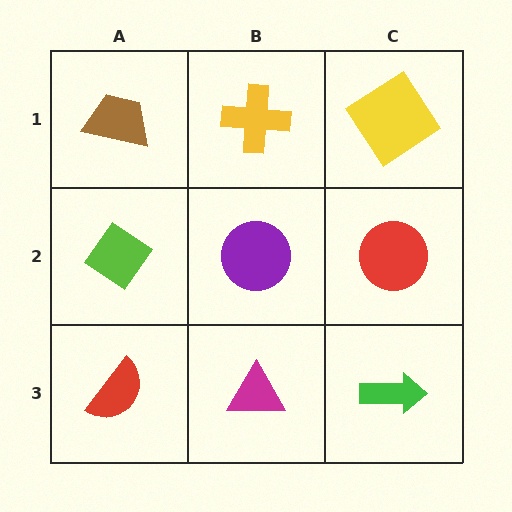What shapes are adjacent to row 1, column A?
A lime diamond (row 2, column A), a yellow cross (row 1, column B).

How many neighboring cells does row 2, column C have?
3.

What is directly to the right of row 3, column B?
A green arrow.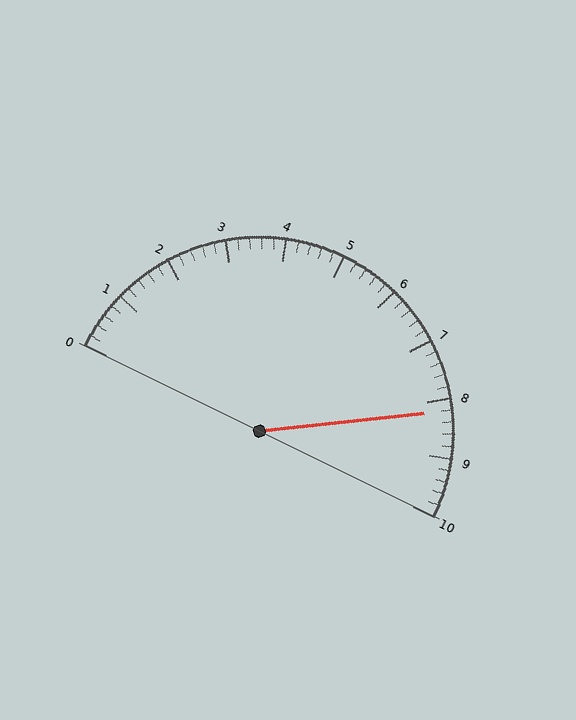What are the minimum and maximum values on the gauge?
The gauge ranges from 0 to 10.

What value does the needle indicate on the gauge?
The needle indicates approximately 8.2.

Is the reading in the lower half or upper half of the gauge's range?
The reading is in the upper half of the range (0 to 10).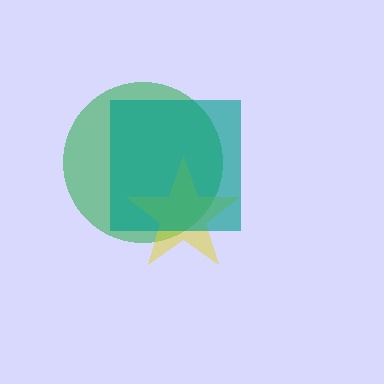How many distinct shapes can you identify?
There are 3 distinct shapes: a green circle, a yellow star, a teal square.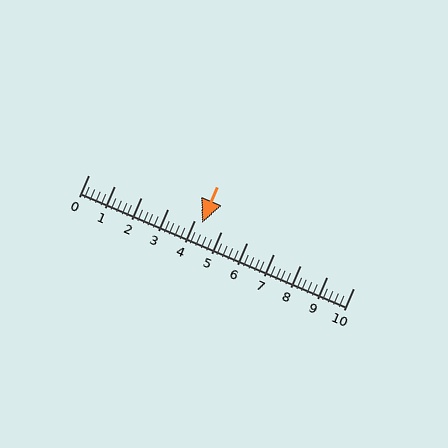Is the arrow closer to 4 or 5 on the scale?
The arrow is closer to 4.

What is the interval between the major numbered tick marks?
The major tick marks are spaced 1 units apart.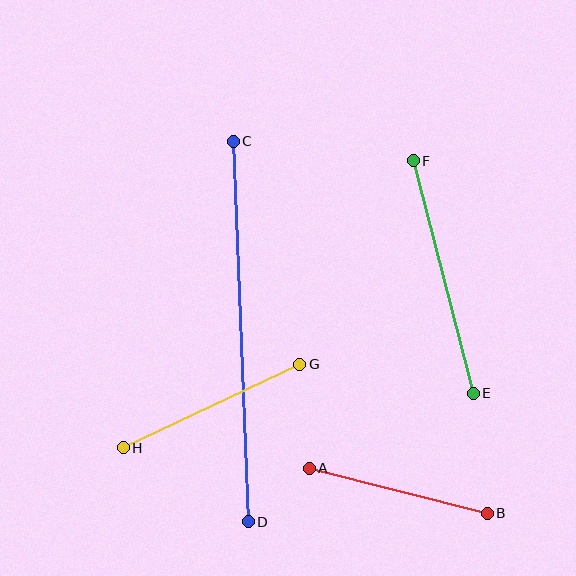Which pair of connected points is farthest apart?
Points C and D are farthest apart.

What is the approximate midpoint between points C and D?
The midpoint is at approximately (241, 332) pixels.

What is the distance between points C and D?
The distance is approximately 381 pixels.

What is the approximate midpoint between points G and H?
The midpoint is at approximately (212, 406) pixels.